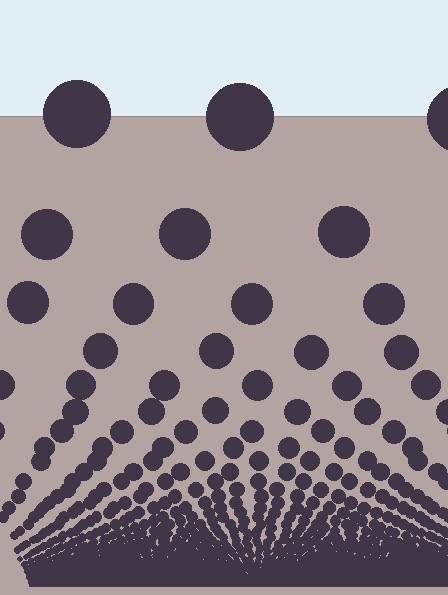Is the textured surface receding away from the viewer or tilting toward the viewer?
The surface appears to tilt toward the viewer. Texture elements get larger and sparser toward the top.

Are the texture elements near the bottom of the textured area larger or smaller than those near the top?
Smaller. The gradient is inverted — elements near the bottom are smaller and denser.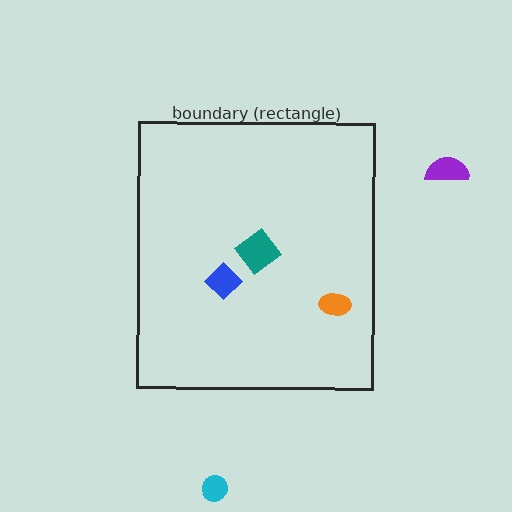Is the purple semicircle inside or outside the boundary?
Outside.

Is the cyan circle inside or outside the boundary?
Outside.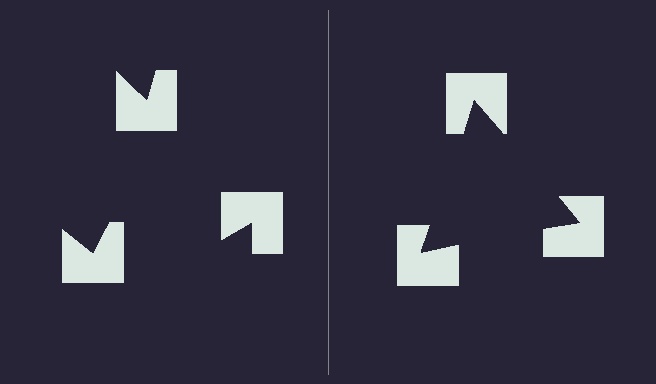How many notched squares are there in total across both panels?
6 — 3 on each side.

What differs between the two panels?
The notched squares are positioned identically on both sides; only the wedge orientations differ. On the right they align to a triangle; on the left they are misaligned.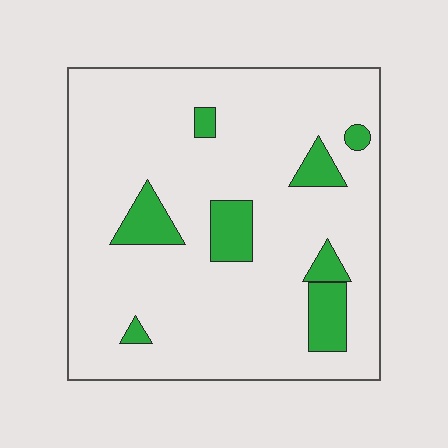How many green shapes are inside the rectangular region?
8.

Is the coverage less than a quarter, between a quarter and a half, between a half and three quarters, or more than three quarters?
Less than a quarter.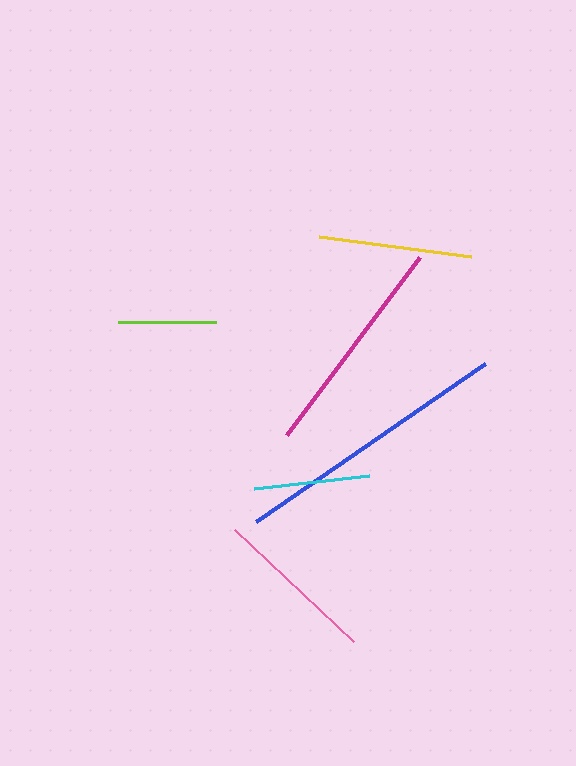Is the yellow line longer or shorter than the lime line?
The yellow line is longer than the lime line.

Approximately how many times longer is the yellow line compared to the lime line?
The yellow line is approximately 1.6 times the length of the lime line.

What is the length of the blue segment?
The blue segment is approximately 278 pixels long.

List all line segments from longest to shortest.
From longest to shortest: blue, magenta, pink, yellow, cyan, lime.